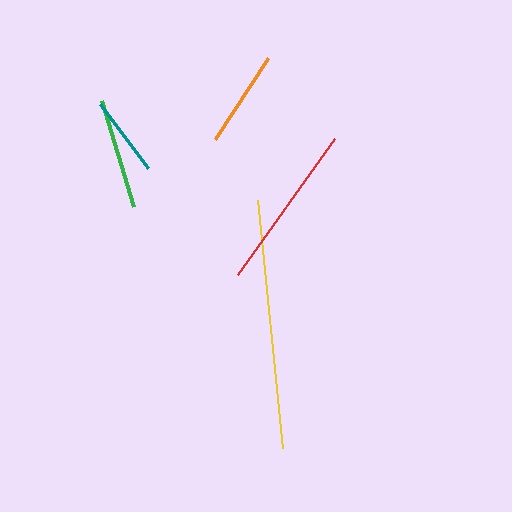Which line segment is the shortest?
The teal line is the shortest at approximately 80 pixels.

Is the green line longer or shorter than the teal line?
The green line is longer than the teal line.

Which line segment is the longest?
The yellow line is the longest at approximately 250 pixels.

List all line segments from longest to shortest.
From longest to shortest: yellow, red, green, orange, teal.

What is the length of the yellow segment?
The yellow segment is approximately 250 pixels long.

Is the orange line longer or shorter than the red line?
The red line is longer than the orange line.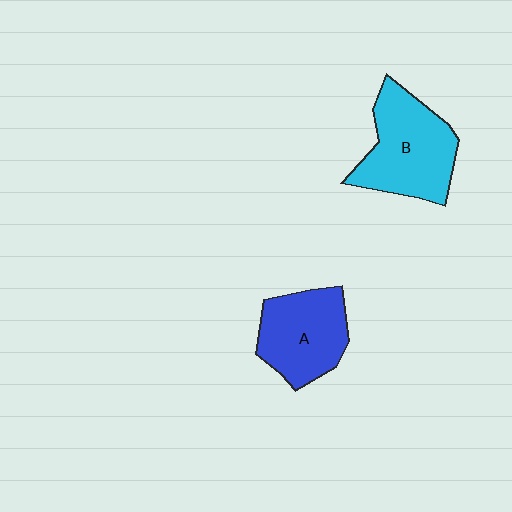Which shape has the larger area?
Shape B (cyan).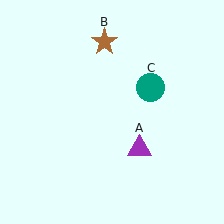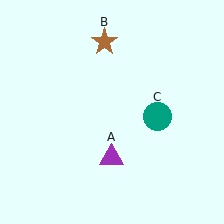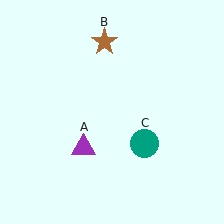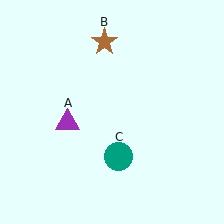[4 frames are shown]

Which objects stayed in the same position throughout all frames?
Brown star (object B) remained stationary.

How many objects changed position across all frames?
2 objects changed position: purple triangle (object A), teal circle (object C).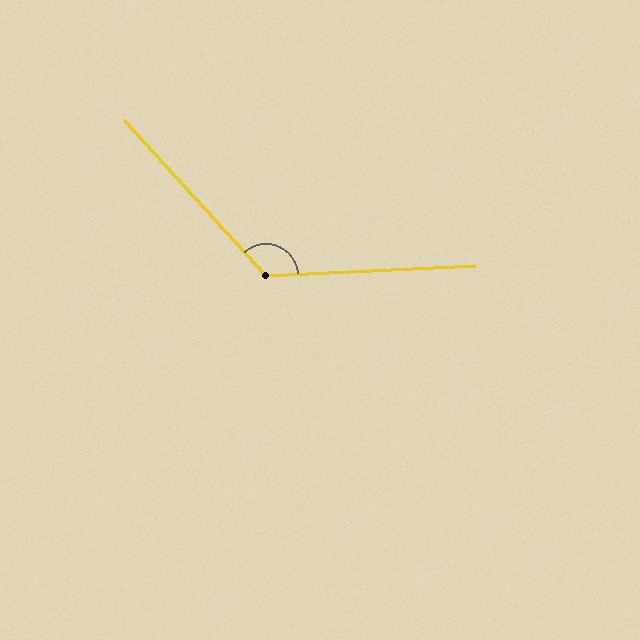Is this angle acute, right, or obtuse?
It is obtuse.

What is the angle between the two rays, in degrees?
Approximately 129 degrees.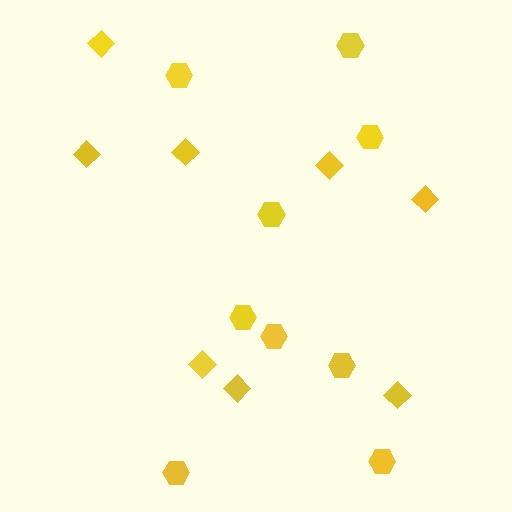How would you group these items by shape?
There are 2 groups: one group of hexagons (9) and one group of diamonds (8).